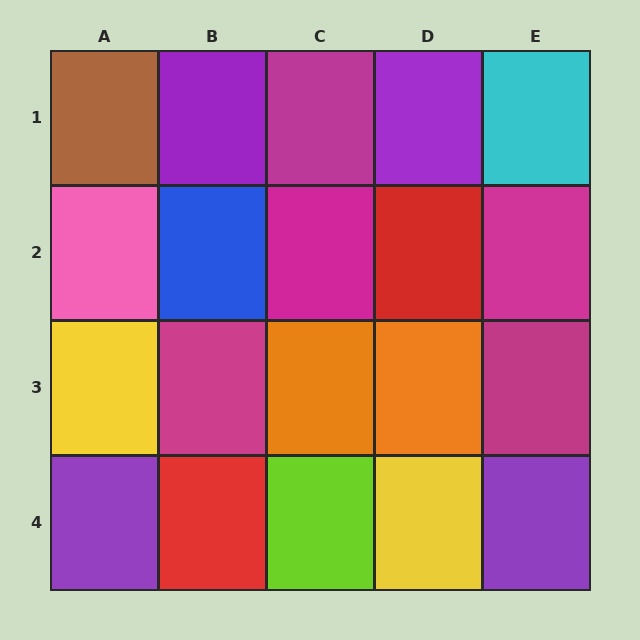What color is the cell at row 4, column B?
Red.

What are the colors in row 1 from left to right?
Brown, purple, magenta, purple, cyan.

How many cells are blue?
1 cell is blue.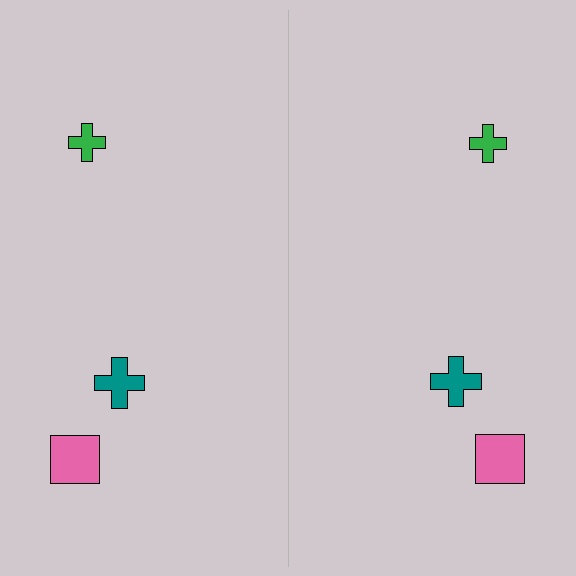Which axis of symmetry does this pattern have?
The pattern has a vertical axis of symmetry running through the center of the image.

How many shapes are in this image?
There are 6 shapes in this image.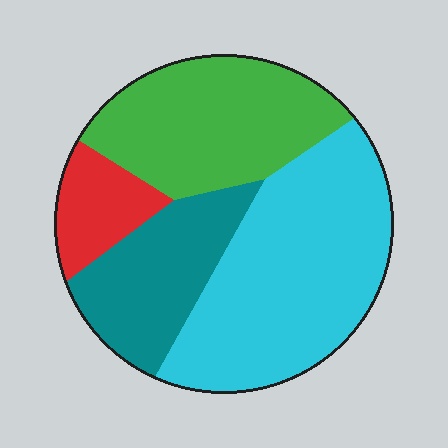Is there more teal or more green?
Green.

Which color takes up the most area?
Cyan, at roughly 40%.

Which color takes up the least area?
Red, at roughly 10%.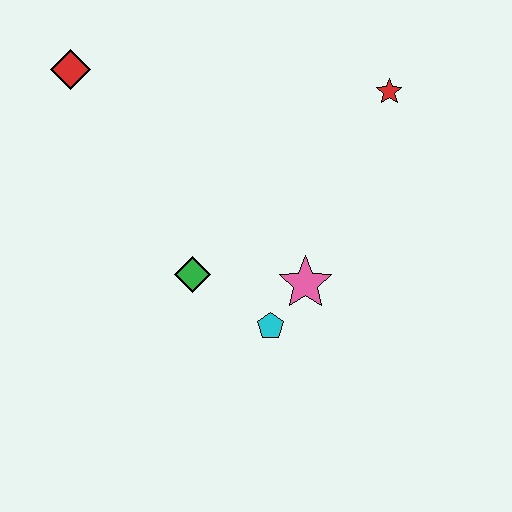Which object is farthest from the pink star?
The red diamond is farthest from the pink star.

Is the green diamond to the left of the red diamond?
No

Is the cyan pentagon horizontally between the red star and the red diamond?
Yes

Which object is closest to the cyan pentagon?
The pink star is closest to the cyan pentagon.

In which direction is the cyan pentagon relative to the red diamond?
The cyan pentagon is below the red diamond.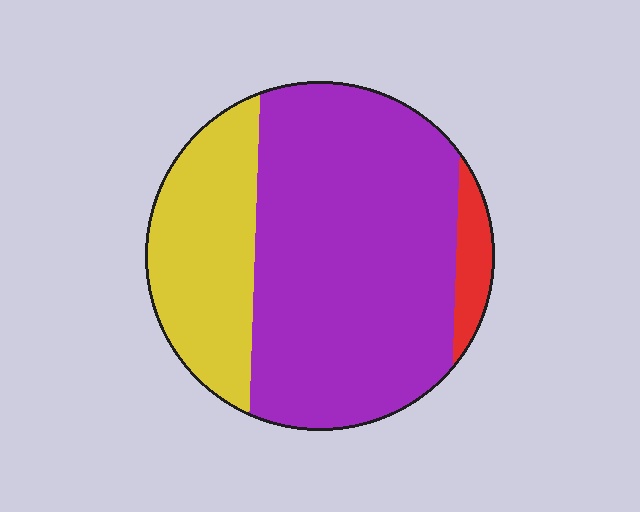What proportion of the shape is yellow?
Yellow covers 27% of the shape.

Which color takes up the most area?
Purple, at roughly 65%.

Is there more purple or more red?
Purple.